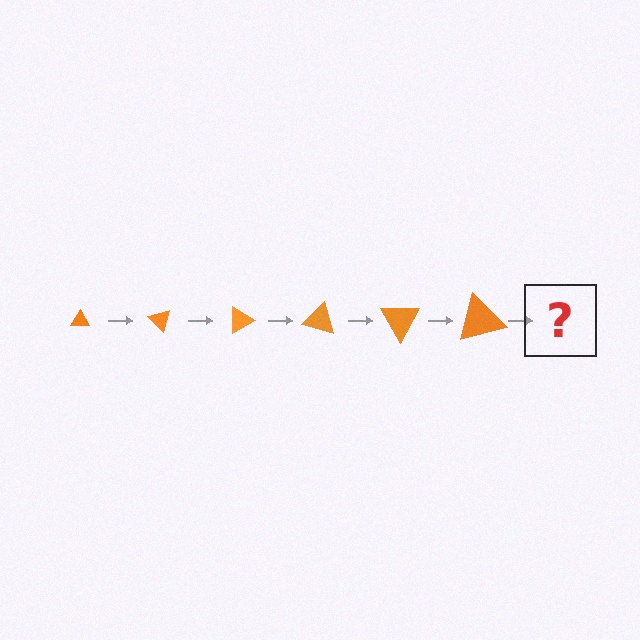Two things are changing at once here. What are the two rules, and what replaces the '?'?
The two rules are that the triangle grows larger each step and it rotates 45 degrees each step. The '?' should be a triangle, larger than the previous one and rotated 270 degrees from the start.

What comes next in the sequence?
The next element should be a triangle, larger than the previous one and rotated 270 degrees from the start.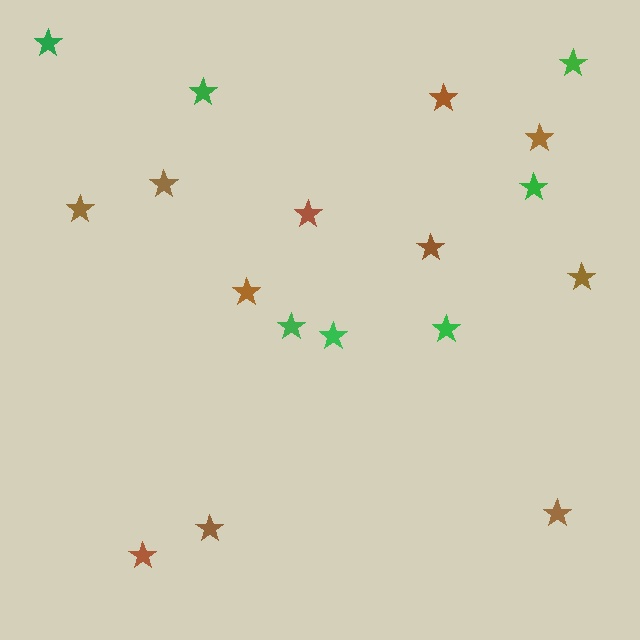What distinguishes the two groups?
There are 2 groups: one group of green stars (7) and one group of brown stars (11).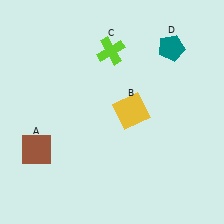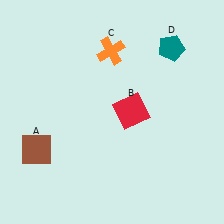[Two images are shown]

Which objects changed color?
B changed from yellow to red. C changed from lime to orange.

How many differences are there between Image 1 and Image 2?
There are 2 differences between the two images.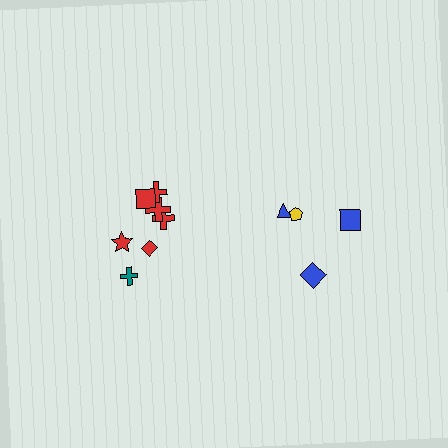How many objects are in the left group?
There are 7 objects.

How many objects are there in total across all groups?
There are 11 objects.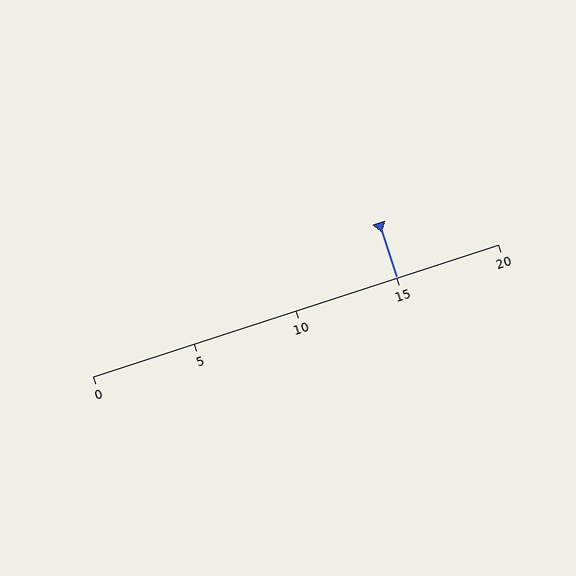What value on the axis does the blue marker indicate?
The marker indicates approximately 15.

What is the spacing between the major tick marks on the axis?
The major ticks are spaced 5 apart.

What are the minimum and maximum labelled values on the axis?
The axis runs from 0 to 20.